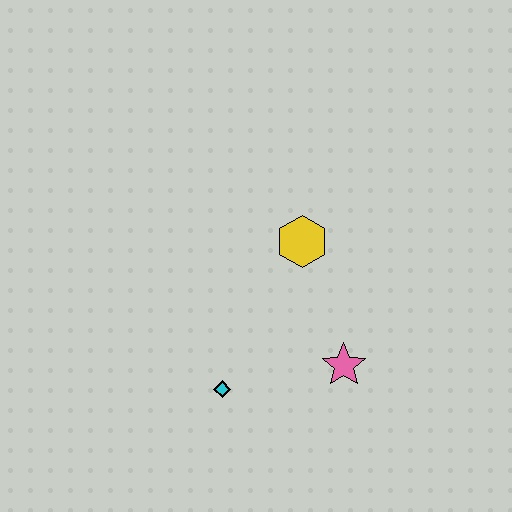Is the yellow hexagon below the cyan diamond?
No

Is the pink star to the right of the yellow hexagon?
Yes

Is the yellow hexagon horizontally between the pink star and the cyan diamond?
Yes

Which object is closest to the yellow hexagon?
The pink star is closest to the yellow hexagon.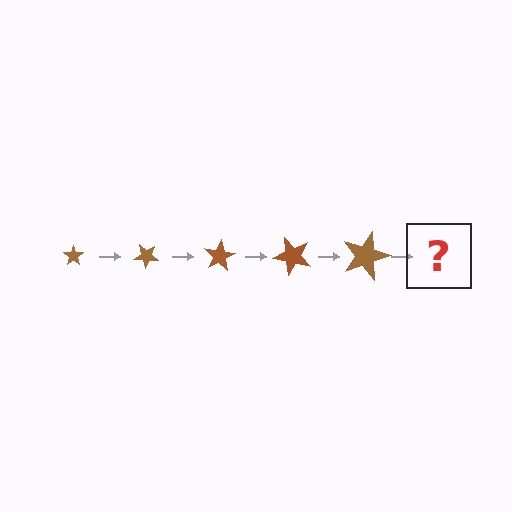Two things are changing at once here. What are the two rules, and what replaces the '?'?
The two rules are that the star grows larger each step and it rotates 40 degrees each step. The '?' should be a star, larger than the previous one and rotated 200 degrees from the start.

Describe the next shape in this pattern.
It should be a star, larger than the previous one and rotated 200 degrees from the start.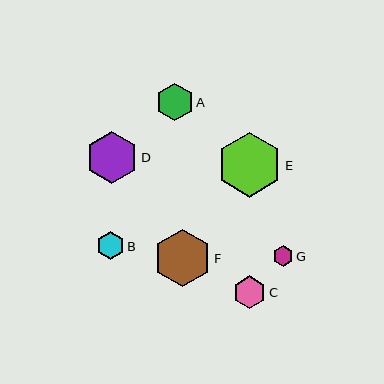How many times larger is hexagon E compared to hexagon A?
Hexagon E is approximately 1.8 times the size of hexagon A.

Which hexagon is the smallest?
Hexagon G is the smallest with a size of approximately 21 pixels.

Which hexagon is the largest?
Hexagon E is the largest with a size of approximately 65 pixels.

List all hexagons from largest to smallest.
From largest to smallest: E, F, D, A, C, B, G.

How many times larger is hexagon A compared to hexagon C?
Hexagon A is approximately 1.1 times the size of hexagon C.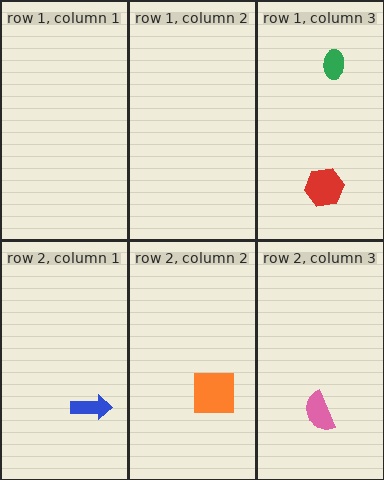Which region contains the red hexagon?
The row 1, column 3 region.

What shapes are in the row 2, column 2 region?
The orange square.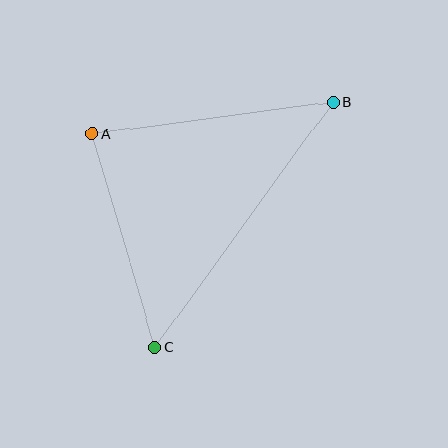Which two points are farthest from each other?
Points B and C are farthest from each other.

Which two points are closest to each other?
Points A and C are closest to each other.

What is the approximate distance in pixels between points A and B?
The distance between A and B is approximately 243 pixels.